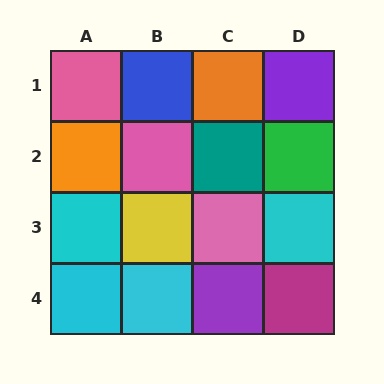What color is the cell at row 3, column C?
Pink.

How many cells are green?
1 cell is green.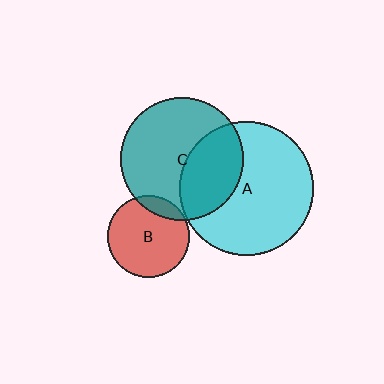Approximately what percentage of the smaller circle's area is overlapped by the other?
Approximately 15%.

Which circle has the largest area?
Circle A (cyan).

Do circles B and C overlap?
Yes.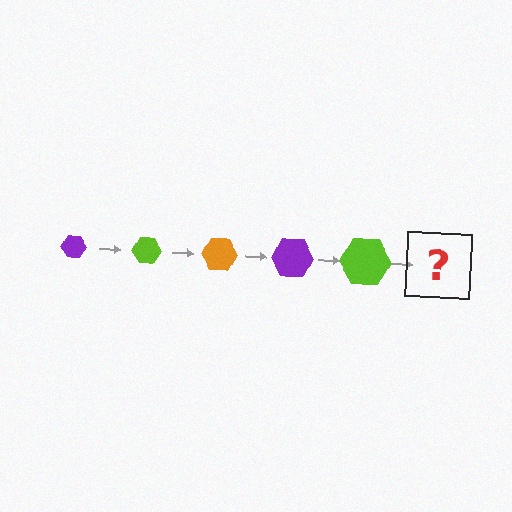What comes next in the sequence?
The next element should be an orange hexagon, larger than the previous one.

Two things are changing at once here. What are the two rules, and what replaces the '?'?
The two rules are that the hexagon grows larger each step and the color cycles through purple, lime, and orange. The '?' should be an orange hexagon, larger than the previous one.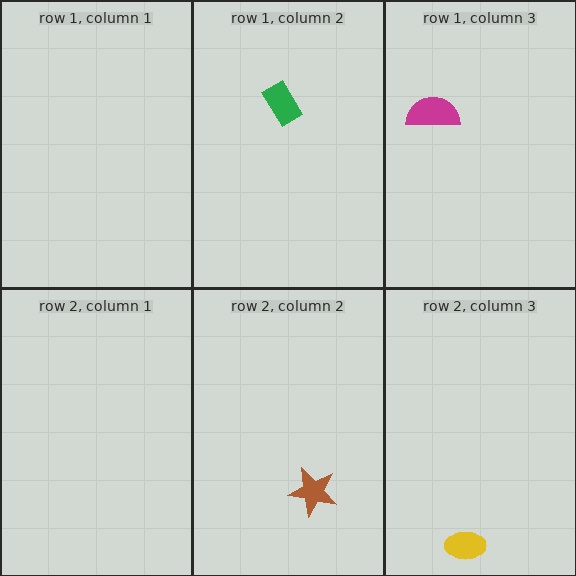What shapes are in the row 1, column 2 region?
The green rectangle.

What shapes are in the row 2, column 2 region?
The brown star.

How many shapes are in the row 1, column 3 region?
1.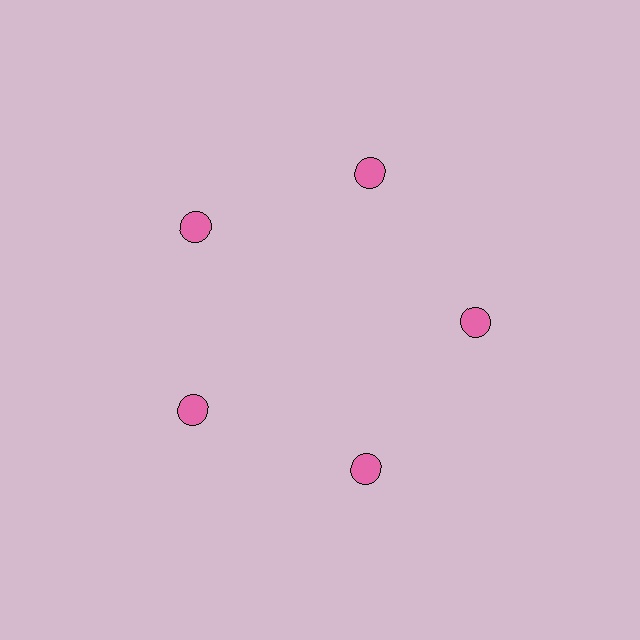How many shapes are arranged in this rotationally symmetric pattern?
There are 5 shapes, arranged in 5 groups of 1.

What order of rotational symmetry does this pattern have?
This pattern has 5-fold rotational symmetry.